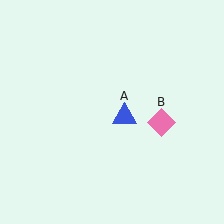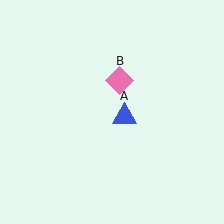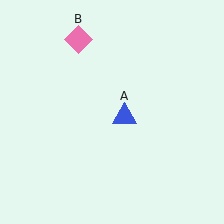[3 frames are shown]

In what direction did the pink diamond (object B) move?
The pink diamond (object B) moved up and to the left.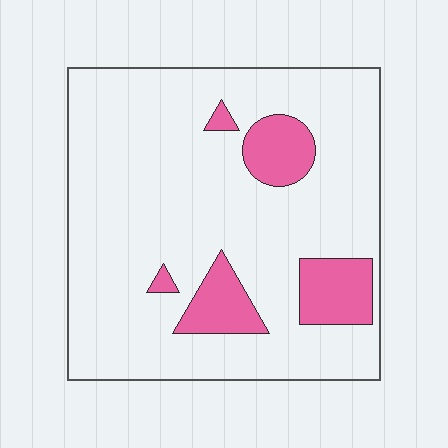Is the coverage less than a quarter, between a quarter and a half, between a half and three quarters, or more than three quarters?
Less than a quarter.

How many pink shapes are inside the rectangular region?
5.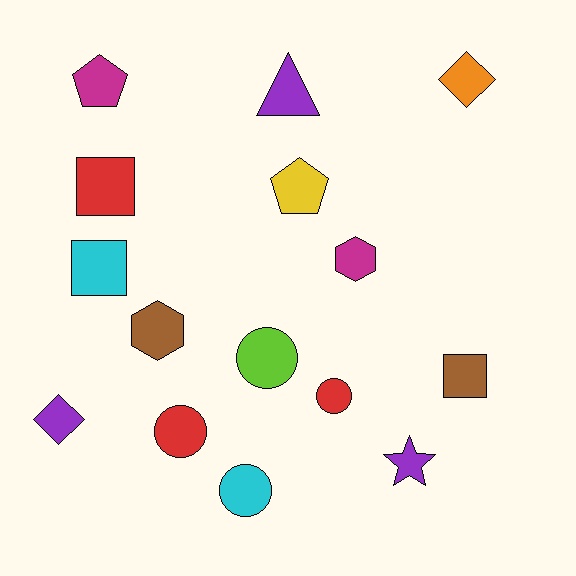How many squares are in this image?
There are 3 squares.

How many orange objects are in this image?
There is 1 orange object.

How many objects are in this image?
There are 15 objects.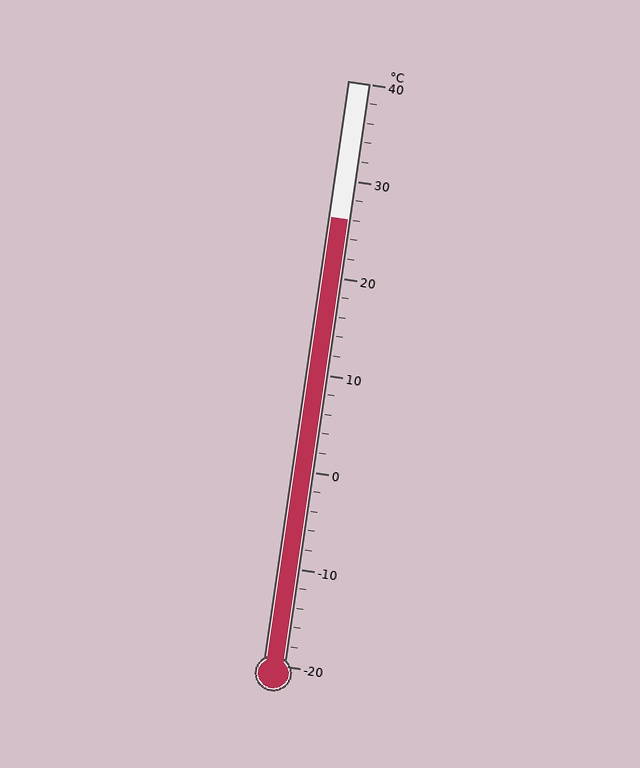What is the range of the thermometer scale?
The thermometer scale ranges from -20°C to 40°C.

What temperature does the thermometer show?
The thermometer shows approximately 26°C.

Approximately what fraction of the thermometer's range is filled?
The thermometer is filled to approximately 75% of its range.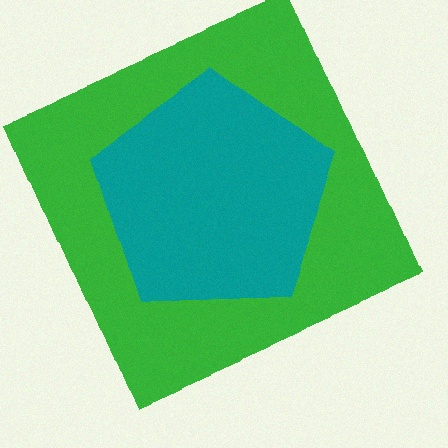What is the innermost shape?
The teal pentagon.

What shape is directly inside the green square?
The teal pentagon.